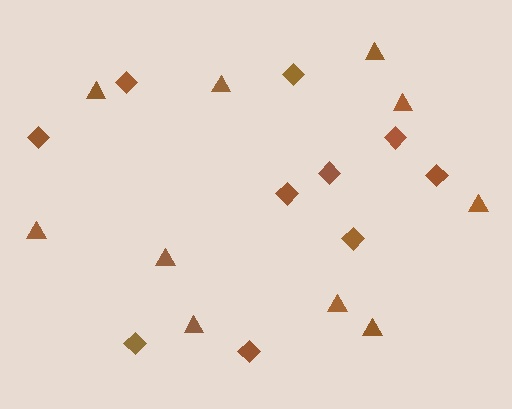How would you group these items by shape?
There are 2 groups: one group of triangles (10) and one group of diamonds (10).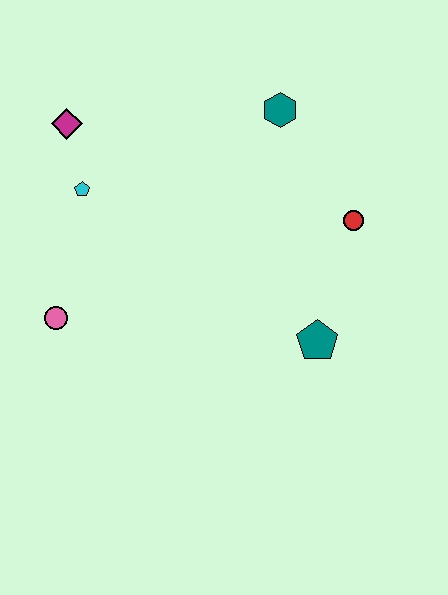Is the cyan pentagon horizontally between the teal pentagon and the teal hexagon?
No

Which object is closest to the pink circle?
The cyan pentagon is closest to the pink circle.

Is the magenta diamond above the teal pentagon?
Yes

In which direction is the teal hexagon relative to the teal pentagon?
The teal hexagon is above the teal pentagon.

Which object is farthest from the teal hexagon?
The pink circle is farthest from the teal hexagon.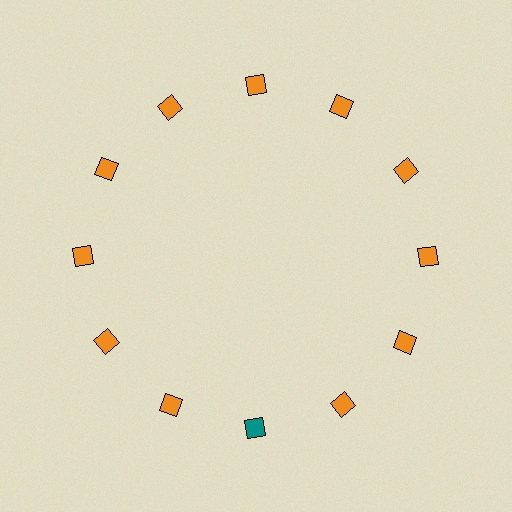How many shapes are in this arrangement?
There are 12 shapes arranged in a ring pattern.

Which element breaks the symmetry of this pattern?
The teal diamond at roughly the 6 o'clock position breaks the symmetry. All other shapes are orange diamonds.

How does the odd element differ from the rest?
It has a different color: teal instead of orange.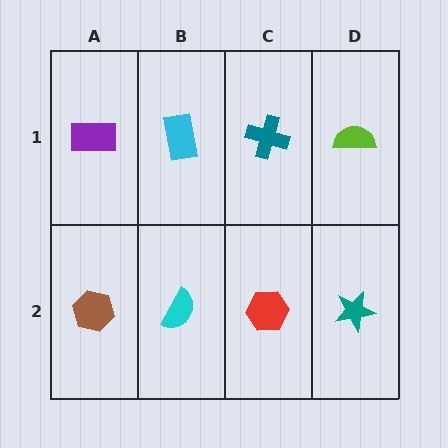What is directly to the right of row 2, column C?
A teal star.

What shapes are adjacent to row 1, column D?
A teal star (row 2, column D), a teal cross (row 1, column C).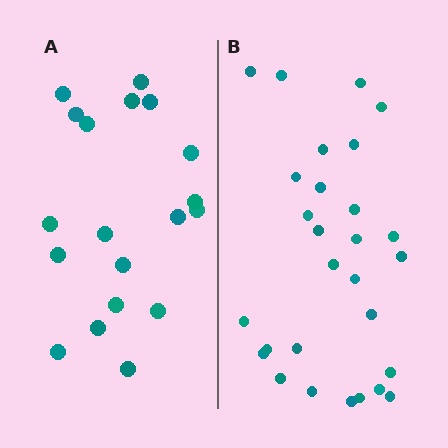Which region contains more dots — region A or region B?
Region B (the right region) has more dots.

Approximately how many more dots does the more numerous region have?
Region B has roughly 8 or so more dots than region A.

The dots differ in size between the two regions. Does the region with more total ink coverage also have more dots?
No. Region A has more total ink coverage because its dots are larger, but region B actually contains more individual dots. Total area can be misleading — the number of items is what matters here.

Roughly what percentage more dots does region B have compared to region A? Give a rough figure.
About 45% more.